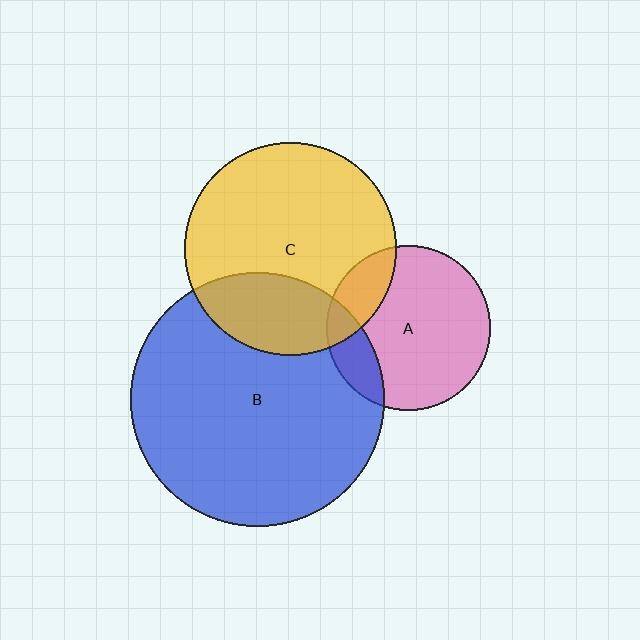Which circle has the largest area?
Circle B (blue).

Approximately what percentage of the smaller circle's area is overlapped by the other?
Approximately 15%.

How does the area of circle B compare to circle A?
Approximately 2.4 times.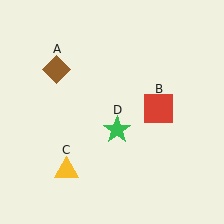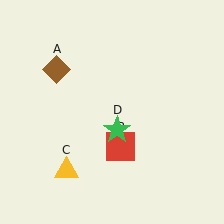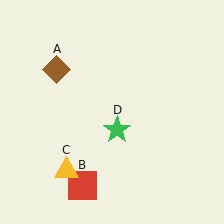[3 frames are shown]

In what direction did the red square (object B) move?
The red square (object B) moved down and to the left.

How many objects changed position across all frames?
1 object changed position: red square (object B).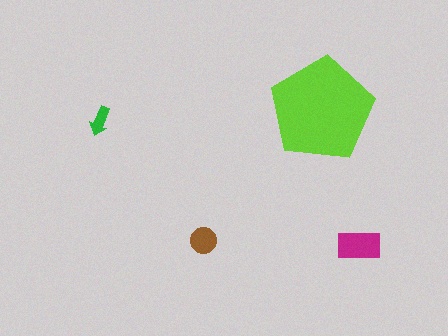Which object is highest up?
The lime pentagon is topmost.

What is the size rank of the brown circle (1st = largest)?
3rd.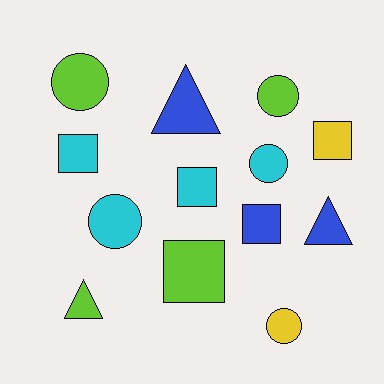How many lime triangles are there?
There is 1 lime triangle.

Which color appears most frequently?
Cyan, with 4 objects.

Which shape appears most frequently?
Square, with 5 objects.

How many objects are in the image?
There are 13 objects.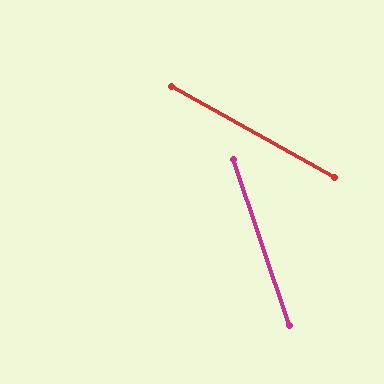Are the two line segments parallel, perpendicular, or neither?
Neither parallel nor perpendicular — they differ by about 42°.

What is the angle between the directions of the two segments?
Approximately 42 degrees.